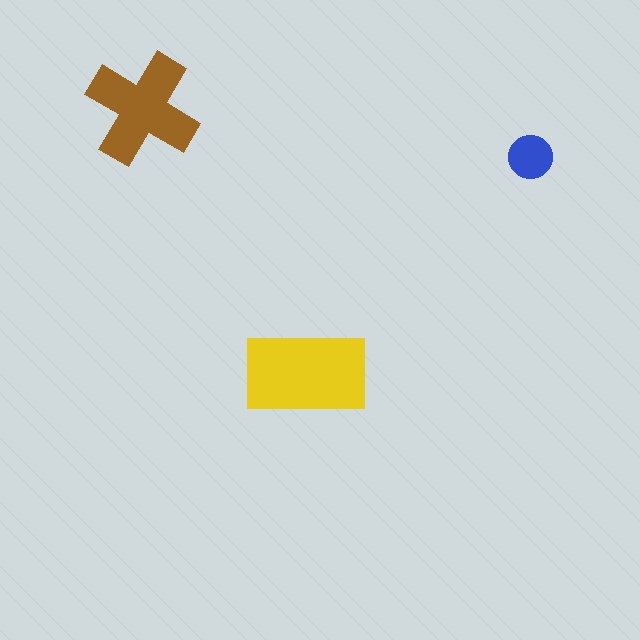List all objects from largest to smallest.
The yellow rectangle, the brown cross, the blue circle.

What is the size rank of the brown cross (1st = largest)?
2nd.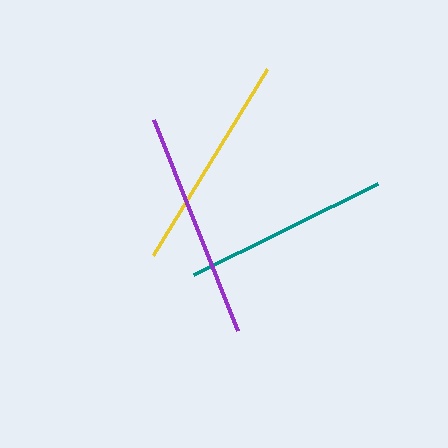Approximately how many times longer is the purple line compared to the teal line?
The purple line is approximately 1.1 times the length of the teal line.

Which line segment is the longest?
The purple line is the longest at approximately 227 pixels.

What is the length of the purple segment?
The purple segment is approximately 227 pixels long.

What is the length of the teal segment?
The teal segment is approximately 205 pixels long.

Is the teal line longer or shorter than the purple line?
The purple line is longer than the teal line.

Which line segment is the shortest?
The teal line is the shortest at approximately 205 pixels.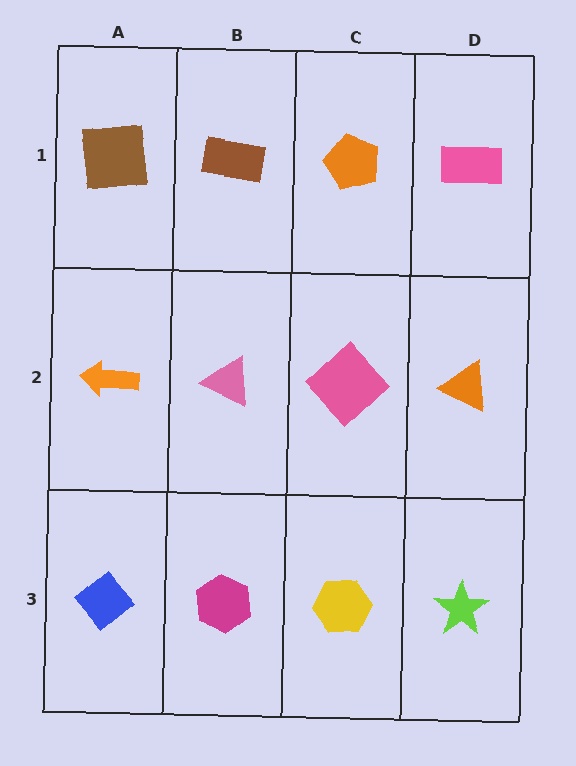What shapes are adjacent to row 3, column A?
An orange arrow (row 2, column A), a magenta hexagon (row 3, column B).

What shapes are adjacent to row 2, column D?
A pink rectangle (row 1, column D), a lime star (row 3, column D), a pink diamond (row 2, column C).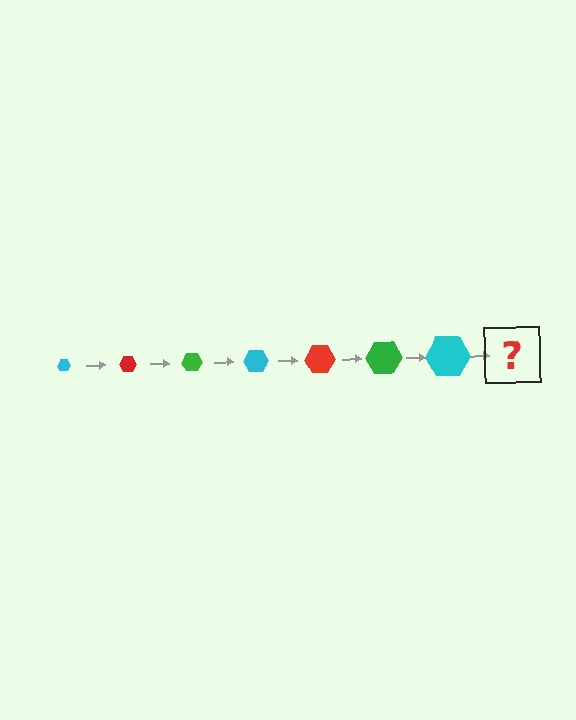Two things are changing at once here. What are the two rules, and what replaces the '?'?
The two rules are that the hexagon grows larger each step and the color cycles through cyan, red, and green. The '?' should be a red hexagon, larger than the previous one.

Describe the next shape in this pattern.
It should be a red hexagon, larger than the previous one.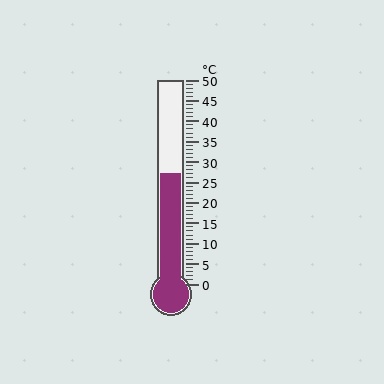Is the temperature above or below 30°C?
The temperature is below 30°C.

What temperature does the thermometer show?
The thermometer shows approximately 27°C.